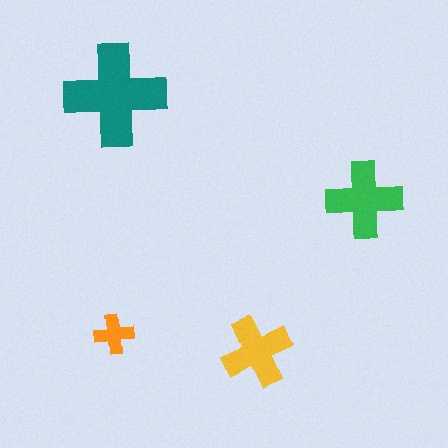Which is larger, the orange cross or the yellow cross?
The yellow one.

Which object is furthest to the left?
The orange cross is leftmost.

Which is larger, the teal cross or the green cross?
The teal one.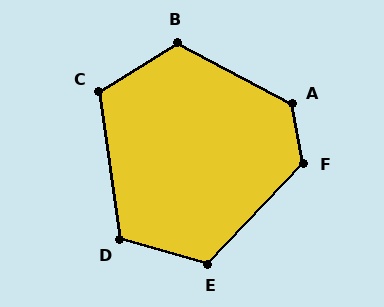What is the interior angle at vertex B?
Approximately 120 degrees (obtuse).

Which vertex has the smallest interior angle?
C, at approximately 114 degrees.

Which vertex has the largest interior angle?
A, at approximately 129 degrees.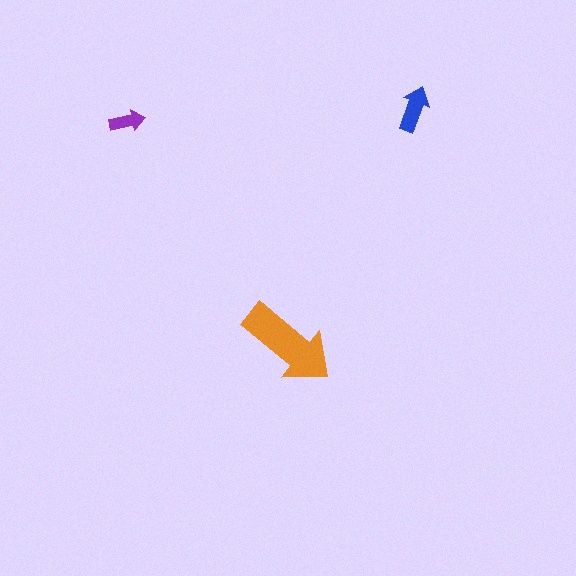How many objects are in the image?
There are 3 objects in the image.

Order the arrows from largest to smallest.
the orange one, the blue one, the purple one.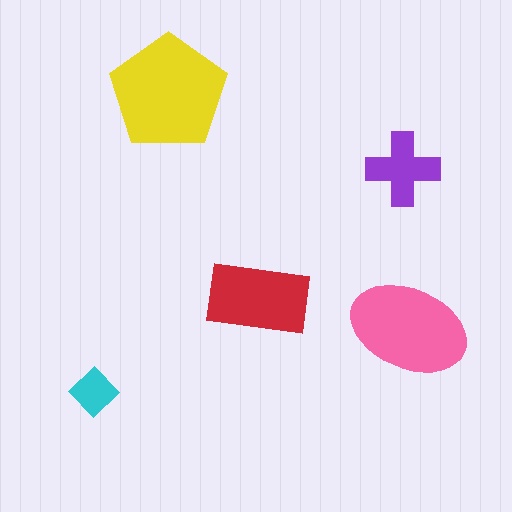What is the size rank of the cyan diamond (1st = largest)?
5th.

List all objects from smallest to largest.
The cyan diamond, the purple cross, the red rectangle, the pink ellipse, the yellow pentagon.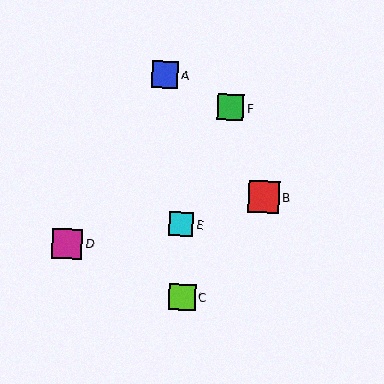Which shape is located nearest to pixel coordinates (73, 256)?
The magenta square (labeled D) at (67, 244) is nearest to that location.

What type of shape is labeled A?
Shape A is a blue square.